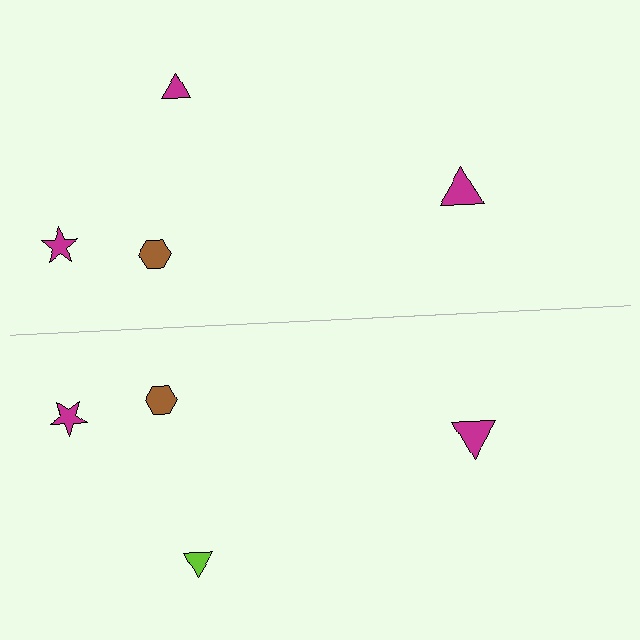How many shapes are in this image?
There are 8 shapes in this image.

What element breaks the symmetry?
The lime triangle on the bottom side breaks the symmetry — its mirror counterpart is magenta.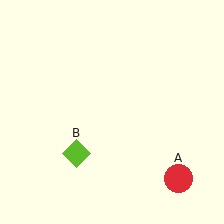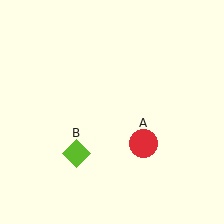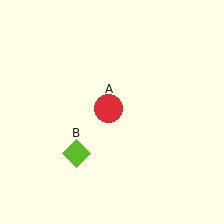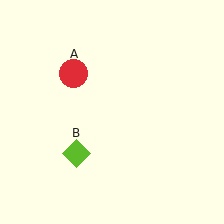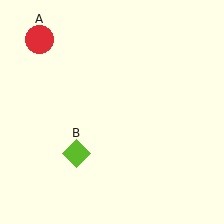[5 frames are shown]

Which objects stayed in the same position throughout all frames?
Lime diamond (object B) remained stationary.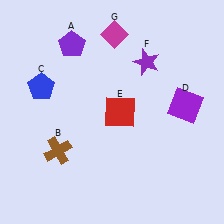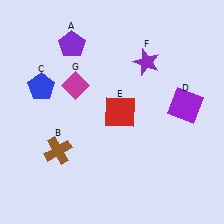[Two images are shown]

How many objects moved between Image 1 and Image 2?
1 object moved between the two images.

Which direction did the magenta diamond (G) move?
The magenta diamond (G) moved down.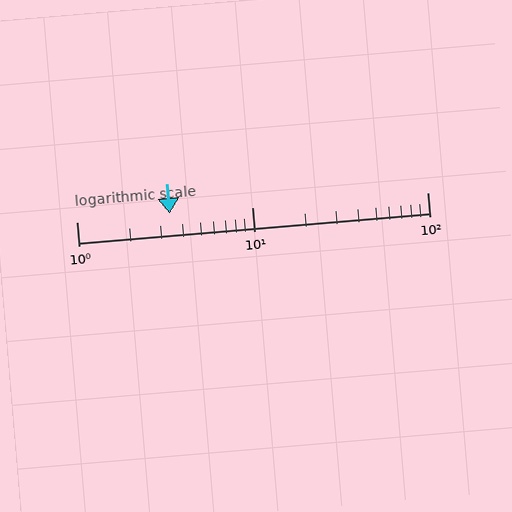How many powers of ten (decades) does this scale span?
The scale spans 2 decades, from 1 to 100.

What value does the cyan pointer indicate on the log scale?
The pointer indicates approximately 3.4.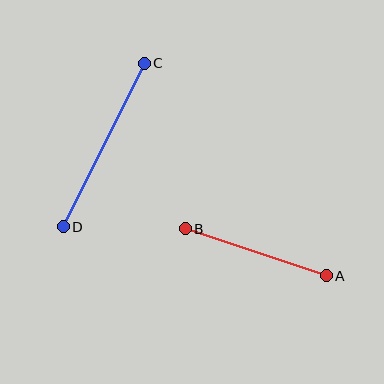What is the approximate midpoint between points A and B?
The midpoint is at approximately (256, 252) pixels.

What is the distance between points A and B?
The distance is approximately 149 pixels.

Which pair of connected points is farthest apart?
Points C and D are farthest apart.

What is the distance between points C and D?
The distance is approximately 182 pixels.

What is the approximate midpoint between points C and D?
The midpoint is at approximately (104, 145) pixels.